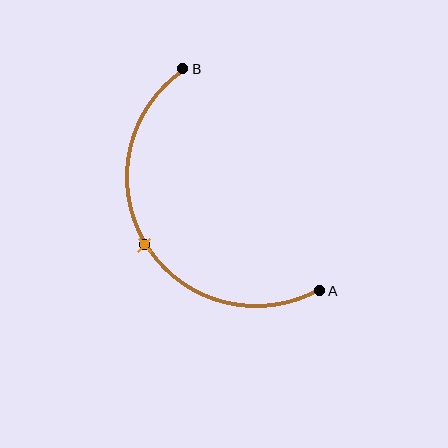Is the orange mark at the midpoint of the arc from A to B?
Yes. The orange mark lies on the arc at equal arc-length from both A and B — it is the arc midpoint.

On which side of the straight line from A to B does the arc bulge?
The arc bulges to the left of the straight line connecting A and B.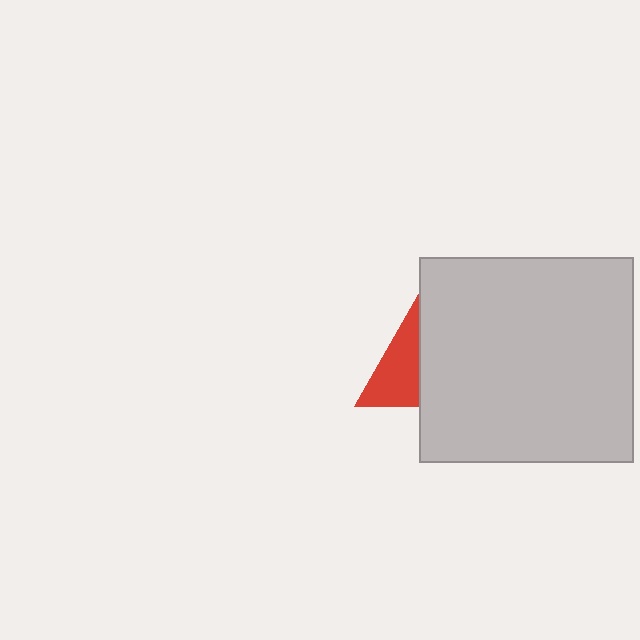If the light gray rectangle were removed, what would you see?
You would see the complete red triangle.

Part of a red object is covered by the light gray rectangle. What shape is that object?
It is a triangle.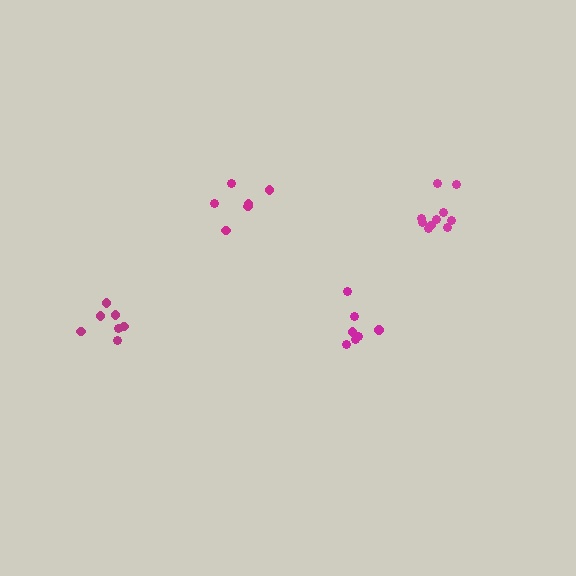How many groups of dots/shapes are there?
There are 4 groups.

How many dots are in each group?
Group 1: 7 dots, Group 2: 6 dots, Group 3: 7 dots, Group 4: 10 dots (30 total).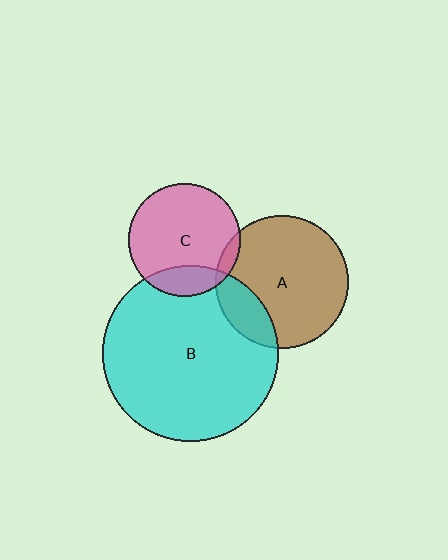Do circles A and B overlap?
Yes.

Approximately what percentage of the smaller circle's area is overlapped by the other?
Approximately 20%.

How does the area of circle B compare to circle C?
Approximately 2.4 times.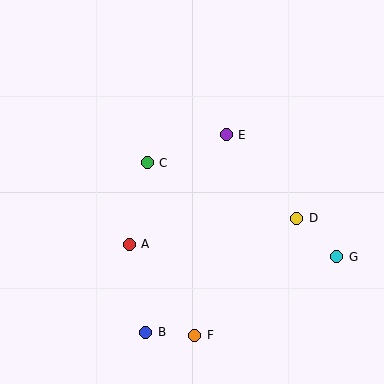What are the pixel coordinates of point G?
Point G is at (337, 257).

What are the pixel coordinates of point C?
Point C is at (147, 163).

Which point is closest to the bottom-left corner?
Point B is closest to the bottom-left corner.